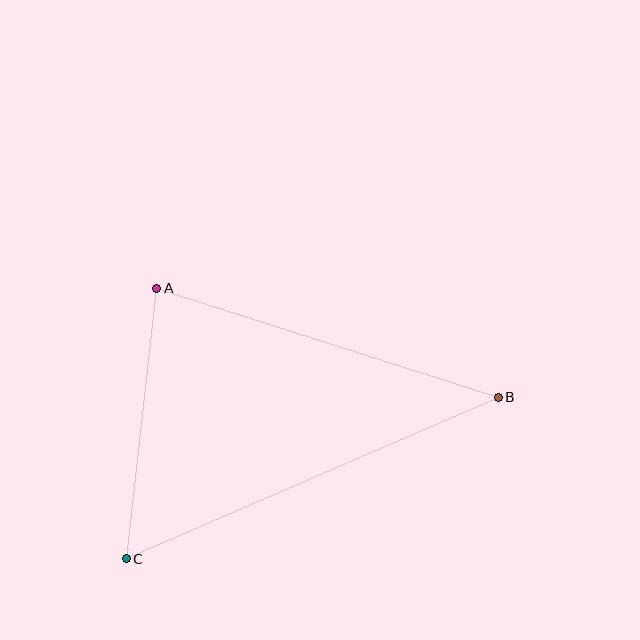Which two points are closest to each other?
Points A and C are closest to each other.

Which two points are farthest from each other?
Points B and C are farthest from each other.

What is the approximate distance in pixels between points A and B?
The distance between A and B is approximately 358 pixels.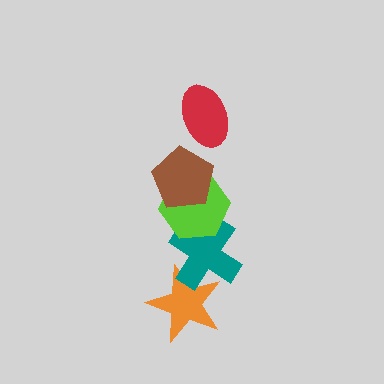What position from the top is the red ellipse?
The red ellipse is 1st from the top.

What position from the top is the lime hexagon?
The lime hexagon is 3rd from the top.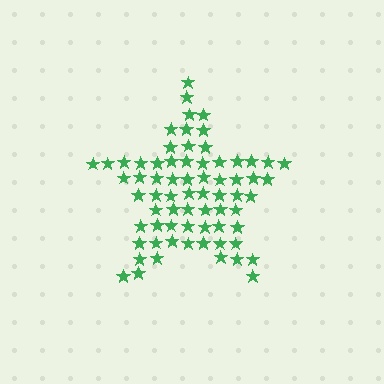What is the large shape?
The large shape is a star.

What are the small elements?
The small elements are stars.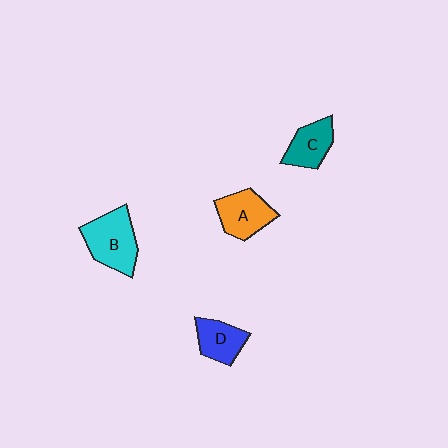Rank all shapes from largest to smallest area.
From largest to smallest: B (cyan), A (orange), C (teal), D (blue).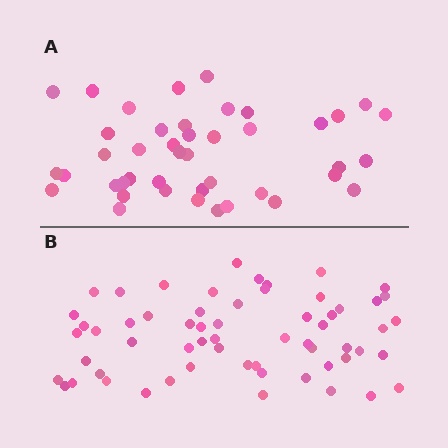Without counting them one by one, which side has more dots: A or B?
Region B (the bottom region) has more dots.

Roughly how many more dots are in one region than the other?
Region B has approximately 15 more dots than region A.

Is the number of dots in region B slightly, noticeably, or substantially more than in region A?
Region B has noticeably more, but not dramatically so. The ratio is roughly 1.4 to 1.